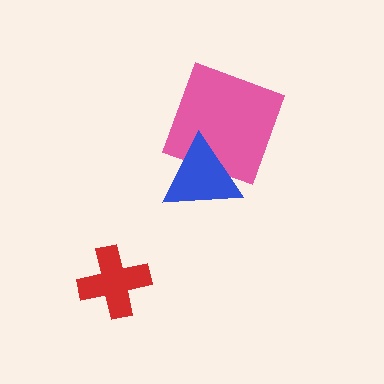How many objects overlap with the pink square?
1 object overlaps with the pink square.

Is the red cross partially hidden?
No, no other shape covers it.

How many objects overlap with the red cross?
0 objects overlap with the red cross.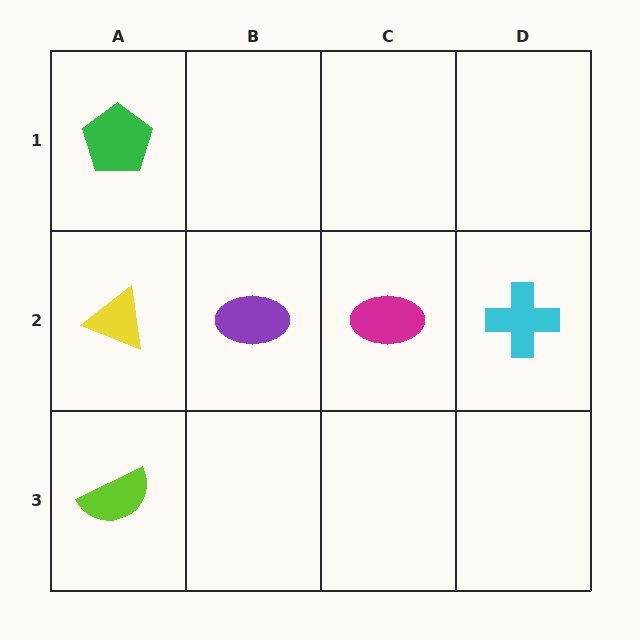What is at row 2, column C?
A magenta ellipse.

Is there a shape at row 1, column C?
No, that cell is empty.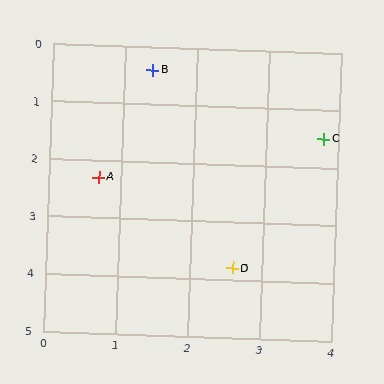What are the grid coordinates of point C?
Point C is at approximately (3.8, 1.5).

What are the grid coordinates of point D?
Point D is at approximately (2.6, 3.8).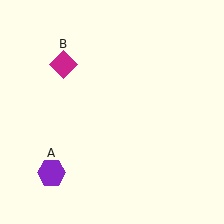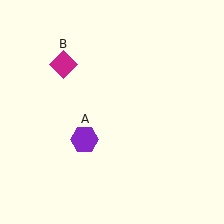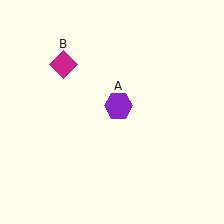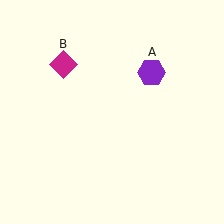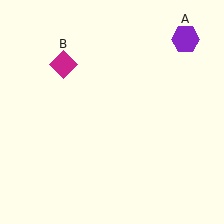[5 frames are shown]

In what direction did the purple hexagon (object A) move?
The purple hexagon (object A) moved up and to the right.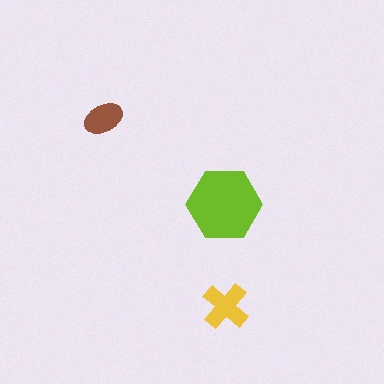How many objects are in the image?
There are 3 objects in the image.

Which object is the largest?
The lime hexagon.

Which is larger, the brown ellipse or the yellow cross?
The yellow cross.